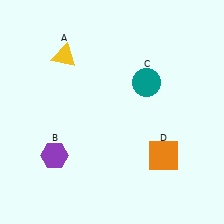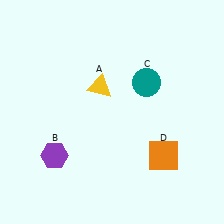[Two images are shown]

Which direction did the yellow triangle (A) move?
The yellow triangle (A) moved right.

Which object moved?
The yellow triangle (A) moved right.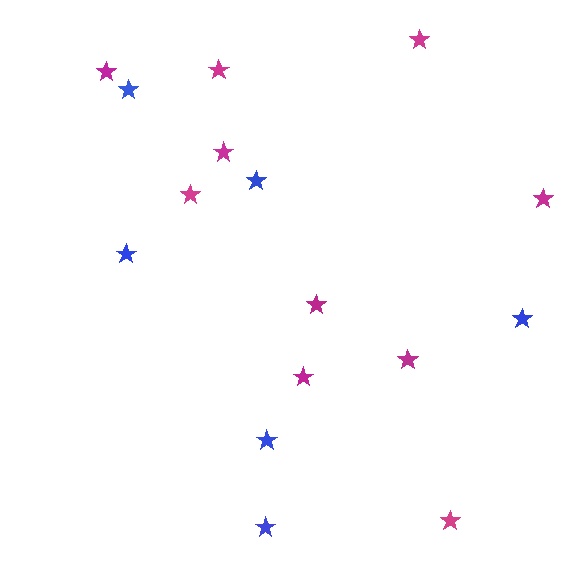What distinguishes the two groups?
There are 2 groups: one group of blue stars (6) and one group of magenta stars (10).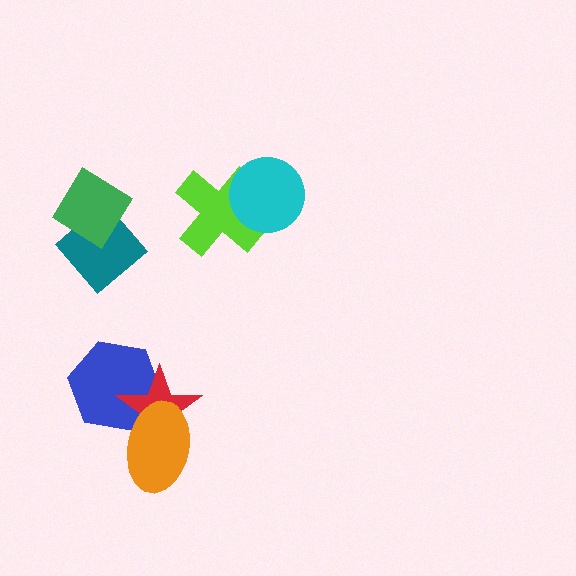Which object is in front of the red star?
The orange ellipse is in front of the red star.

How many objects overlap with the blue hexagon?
2 objects overlap with the blue hexagon.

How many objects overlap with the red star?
2 objects overlap with the red star.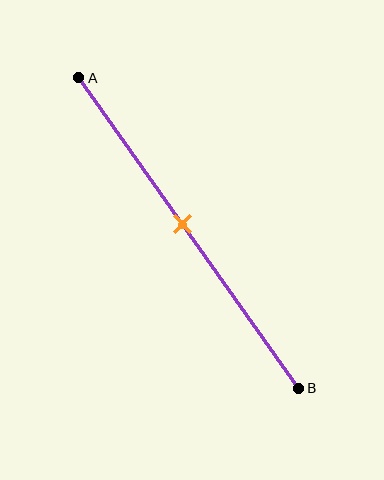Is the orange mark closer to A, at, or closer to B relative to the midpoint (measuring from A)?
The orange mark is approximately at the midpoint of segment AB.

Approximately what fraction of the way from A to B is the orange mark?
The orange mark is approximately 45% of the way from A to B.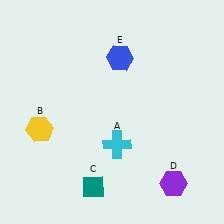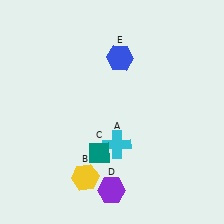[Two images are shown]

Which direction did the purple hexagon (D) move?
The purple hexagon (D) moved left.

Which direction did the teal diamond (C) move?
The teal diamond (C) moved up.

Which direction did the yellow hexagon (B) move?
The yellow hexagon (B) moved down.